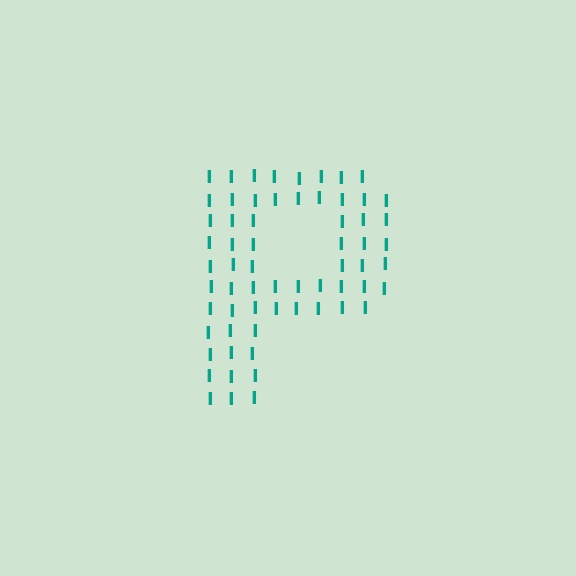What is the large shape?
The large shape is the letter P.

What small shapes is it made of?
It is made of small letter I's.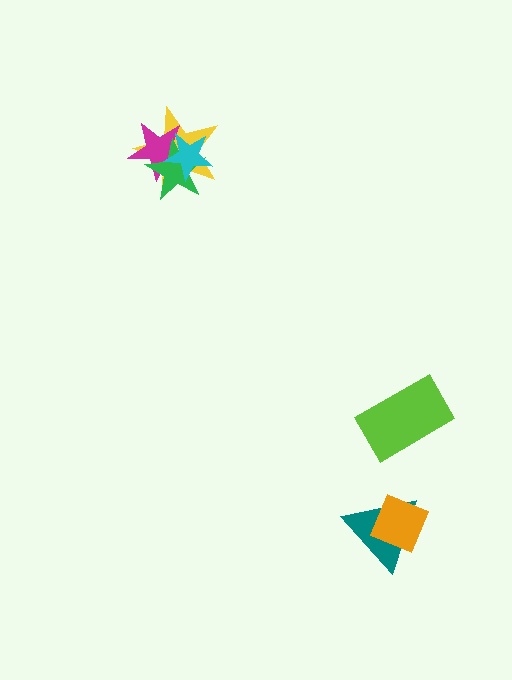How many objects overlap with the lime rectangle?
0 objects overlap with the lime rectangle.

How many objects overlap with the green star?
3 objects overlap with the green star.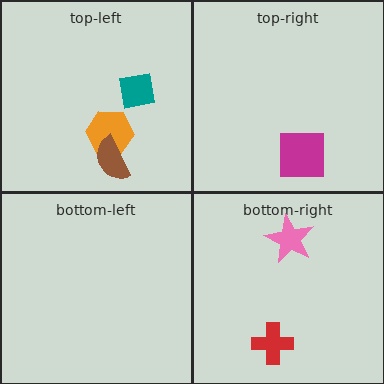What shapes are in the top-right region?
The magenta square.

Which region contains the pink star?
The bottom-right region.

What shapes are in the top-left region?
The teal square, the orange hexagon, the brown semicircle.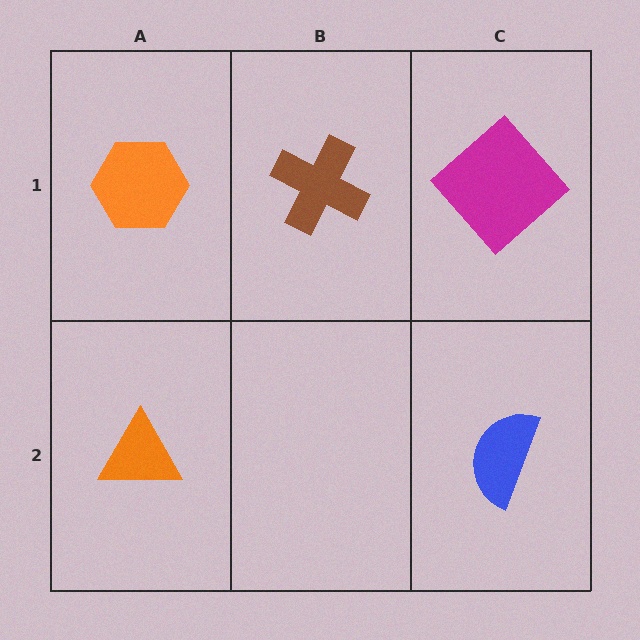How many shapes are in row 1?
3 shapes.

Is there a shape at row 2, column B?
No, that cell is empty.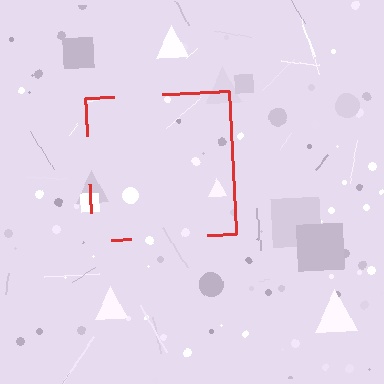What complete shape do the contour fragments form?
The contour fragments form a square.